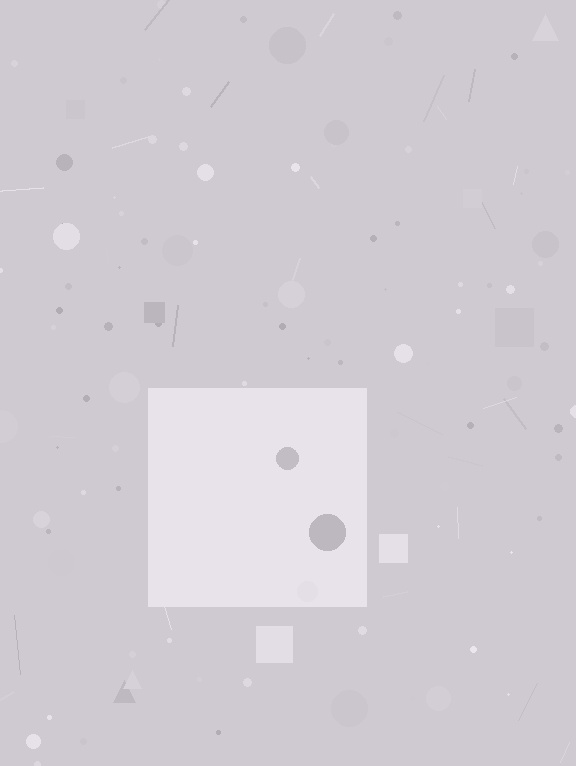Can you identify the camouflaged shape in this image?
The camouflaged shape is a square.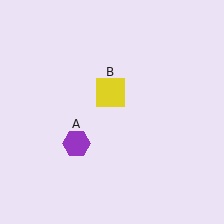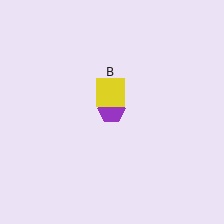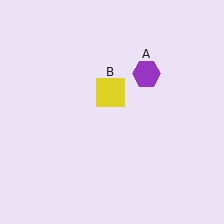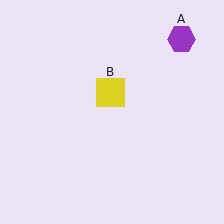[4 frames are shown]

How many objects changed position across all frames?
1 object changed position: purple hexagon (object A).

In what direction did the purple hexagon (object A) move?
The purple hexagon (object A) moved up and to the right.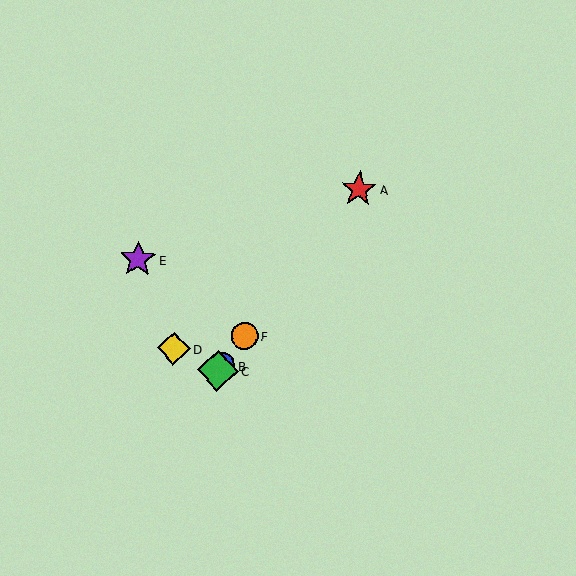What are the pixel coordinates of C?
Object C is at (218, 371).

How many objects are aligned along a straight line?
4 objects (A, B, C, F) are aligned along a straight line.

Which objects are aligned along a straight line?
Objects A, B, C, F are aligned along a straight line.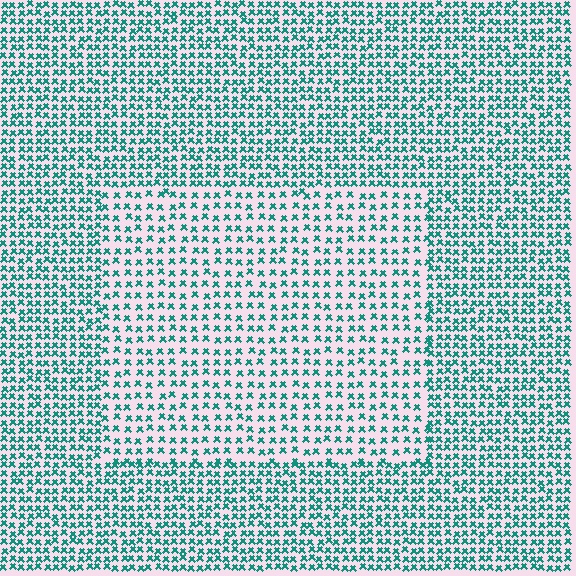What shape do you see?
I see a rectangle.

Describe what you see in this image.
The image contains small teal elements arranged at two different densities. A rectangle-shaped region is visible where the elements are less densely packed than the surrounding area.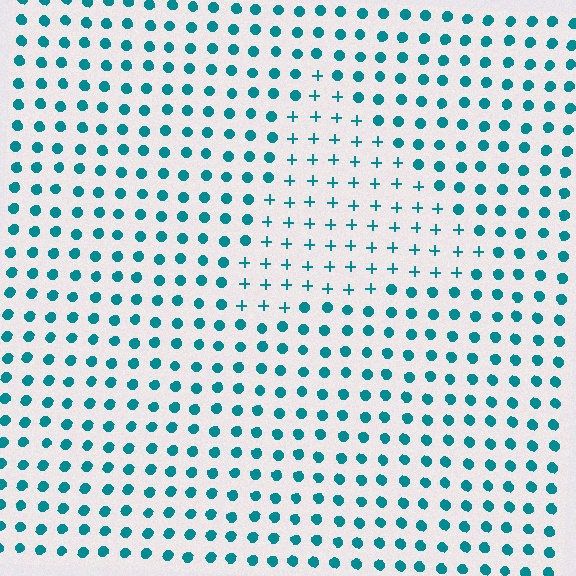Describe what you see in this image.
The image is filled with small teal elements arranged in a uniform grid. A triangle-shaped region contains plus signs, while the surrounding area contains circles. The boundary is defined purely by the change in element shape.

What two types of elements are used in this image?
The image uses plus signs inside the triangle region and circles outside it.